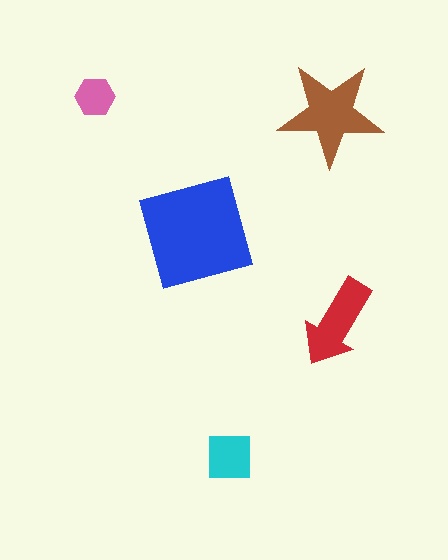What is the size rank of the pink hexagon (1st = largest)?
5th.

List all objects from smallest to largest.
The pink hexagon, the cyan square, the red arrow, the brown star, the blue diamond.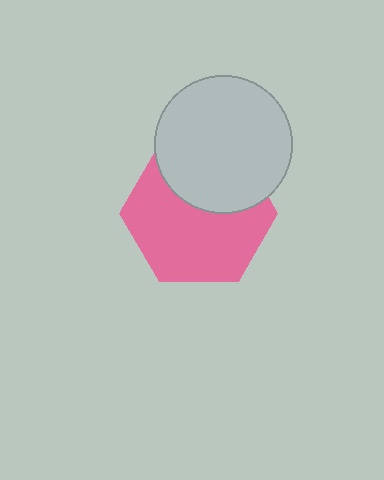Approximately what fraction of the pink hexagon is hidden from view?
Roughly 36% of the pink hexagon is hidden behind the light gray circle.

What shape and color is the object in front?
The object in front is a light gray circle.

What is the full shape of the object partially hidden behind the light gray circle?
The partially hidden object is a pink hexagon.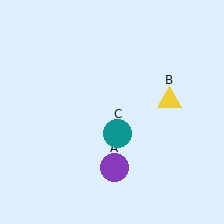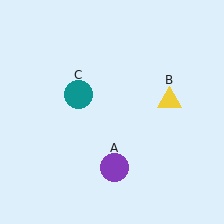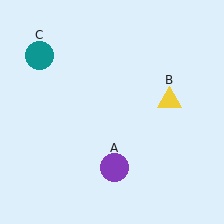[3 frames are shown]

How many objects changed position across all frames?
1 object changed position: teal circle (object C).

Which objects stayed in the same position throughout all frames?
Purple circle (object A) and yellow triangle (object B) remained stationary.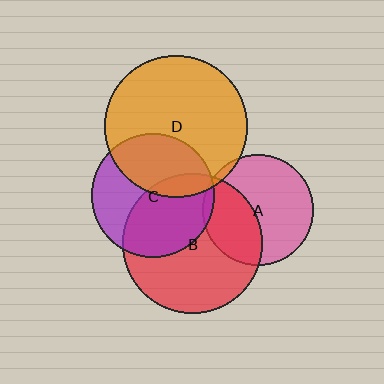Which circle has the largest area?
Circle D (orange).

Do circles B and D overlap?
Yes.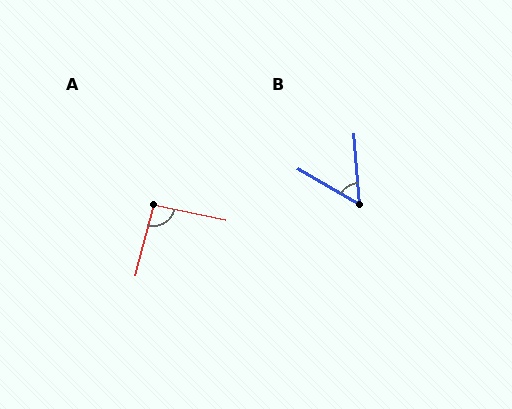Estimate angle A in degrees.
Approximately 93 degrees.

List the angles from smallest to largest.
B (55°), A (93°).